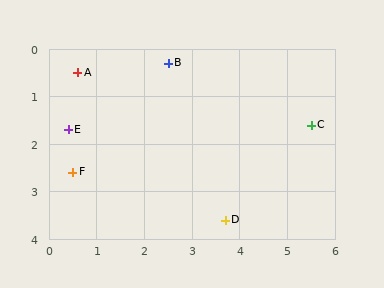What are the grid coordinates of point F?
Point F is at approximately (0.5, 2.6).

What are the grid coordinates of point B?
Point B is at approximately (2.5, 0.3).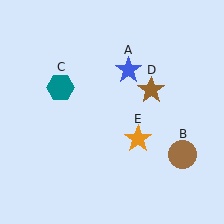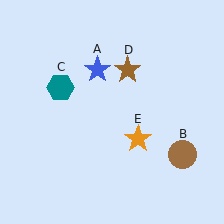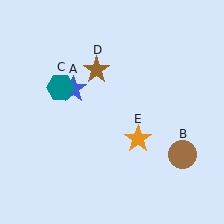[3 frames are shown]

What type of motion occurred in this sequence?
The blue star (object A), brown star (object D) rotated counterclockwise around the center of the scene.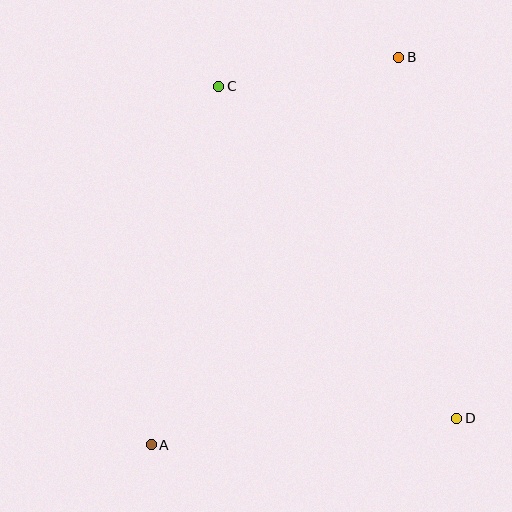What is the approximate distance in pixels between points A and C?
The distance between A and C is approximately 365 pixels.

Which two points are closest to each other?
Points B and C are closest to each other.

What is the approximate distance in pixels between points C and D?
The distance between C and D is approximately 409 pixels.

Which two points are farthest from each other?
Points A and B are farthest from each other.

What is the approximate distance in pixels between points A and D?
The distance between A and D is approximately 307 pixels.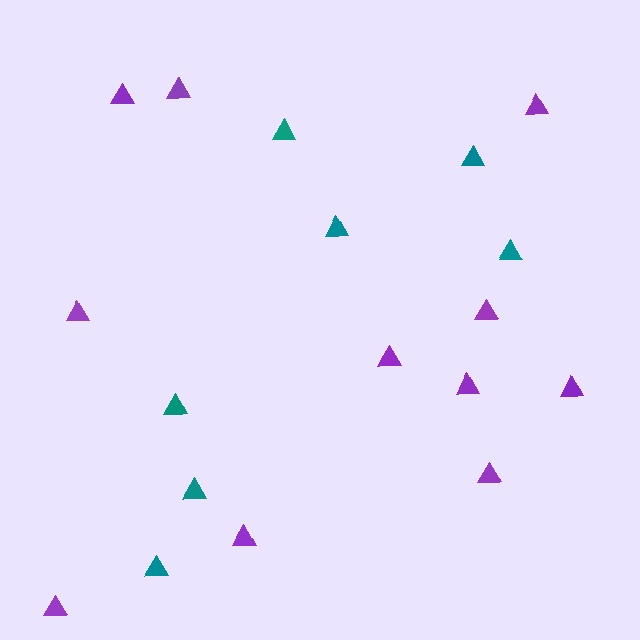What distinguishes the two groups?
There are 2 groups: one group of teal triangles (7) and one group of purple triangles (11).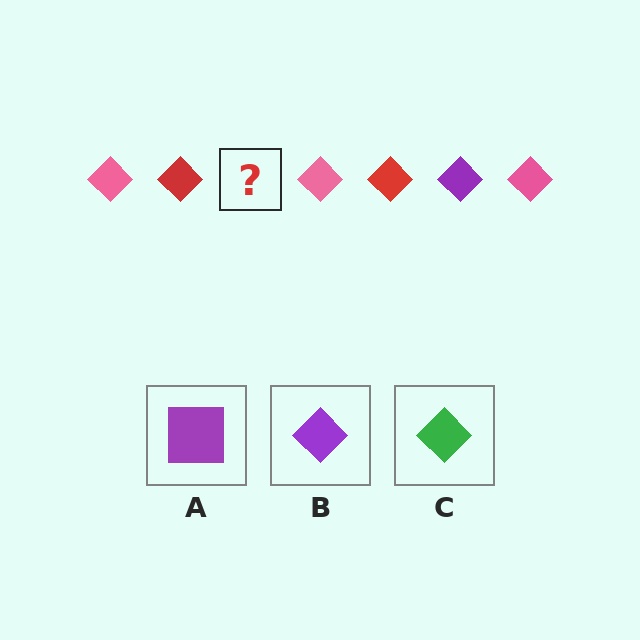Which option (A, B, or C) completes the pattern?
B.